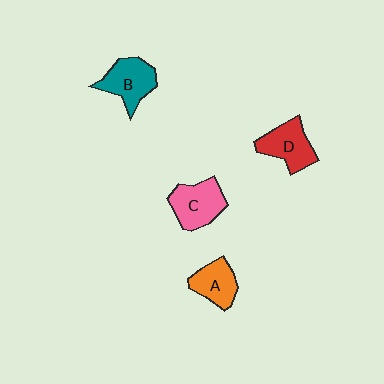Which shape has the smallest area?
Shape A (orange).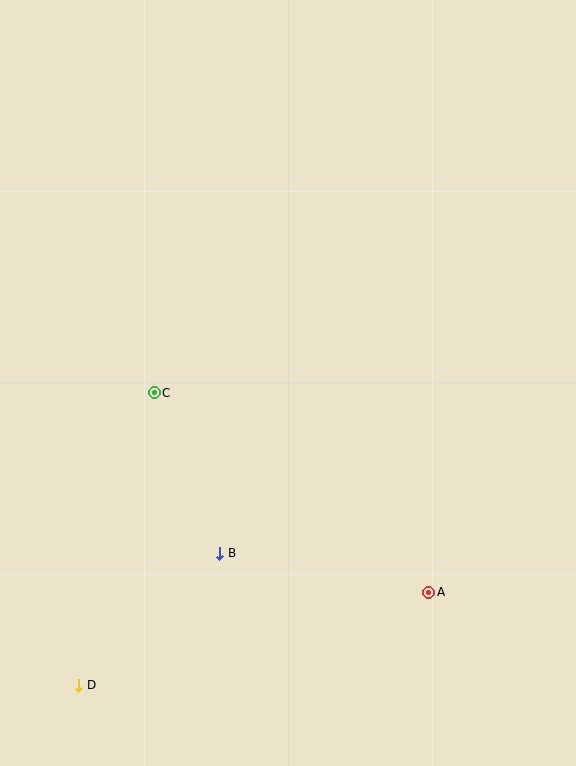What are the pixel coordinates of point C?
Point C is at (154, 393).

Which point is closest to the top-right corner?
Point C is closest to the top-right corner.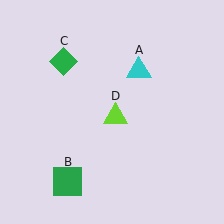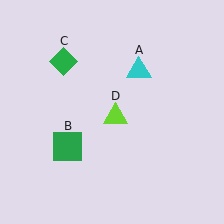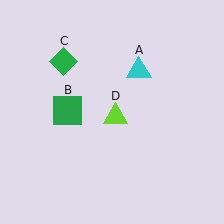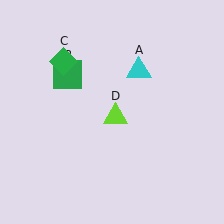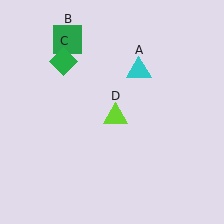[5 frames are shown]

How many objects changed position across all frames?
1 object changed position: green square (object B).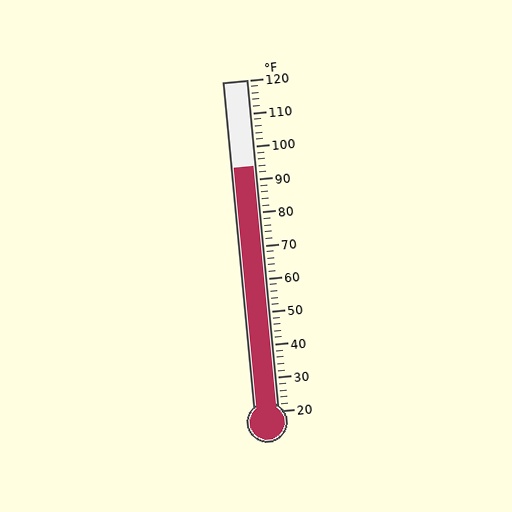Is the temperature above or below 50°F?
The temperature is above 50°F.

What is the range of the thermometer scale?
The thermometer scale ranges from 20°F to 120°F.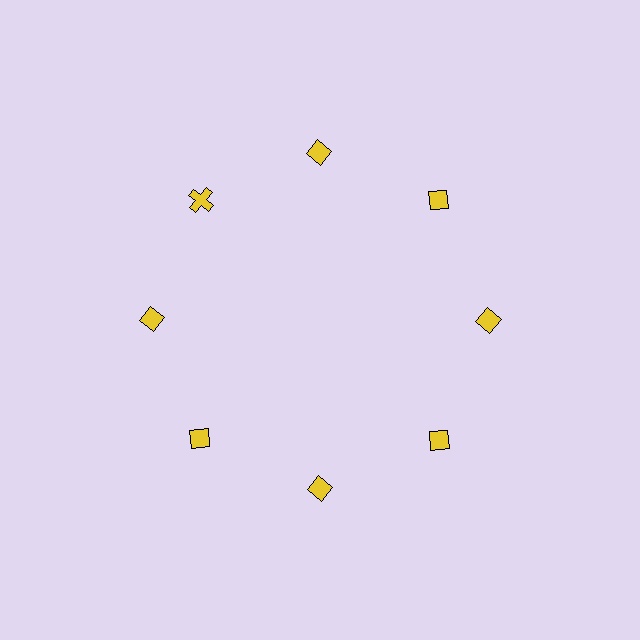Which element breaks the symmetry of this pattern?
The yellow cross at roughly the 10 o'clock position breaks the symmetry. All other shapes are yellow diamonds.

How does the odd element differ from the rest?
It has a different shape: cross instead of diamond.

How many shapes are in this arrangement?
There are 8 shapes arranged in a ring pattern.